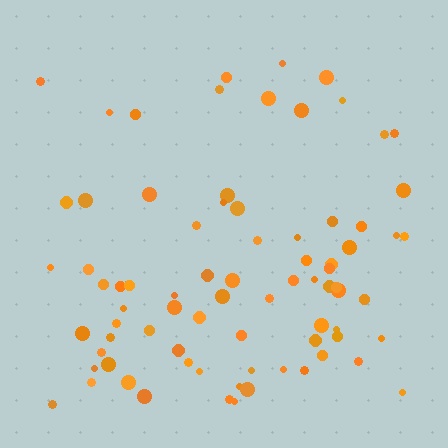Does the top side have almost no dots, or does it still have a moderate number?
Still a moderate number, just noticeably fewer than the bottom.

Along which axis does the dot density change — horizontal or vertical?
Vertical.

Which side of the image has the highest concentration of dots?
The bottom.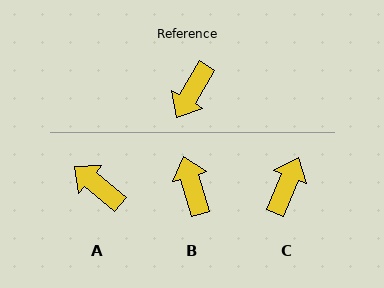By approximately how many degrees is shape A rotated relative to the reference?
Approximately 99 degrees clockwise.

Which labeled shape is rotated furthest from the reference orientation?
C, about 172 degrees away.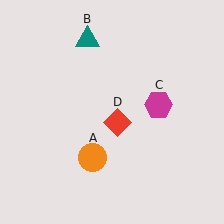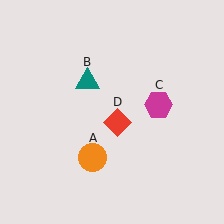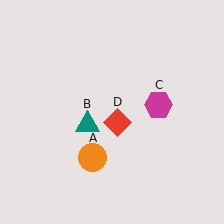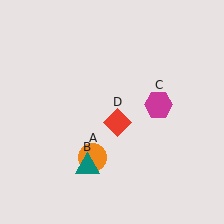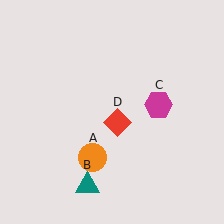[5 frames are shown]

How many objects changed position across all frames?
1 object changed position: teal triangle (object B).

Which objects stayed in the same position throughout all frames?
Orange circle (object A) and magenta hexagon (object C) and red diamond (object D) remained stationary.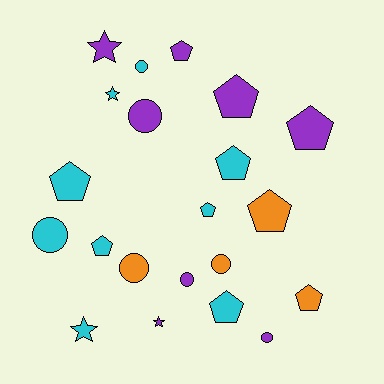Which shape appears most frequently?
Pentagon, with 10 objects.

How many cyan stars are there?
There are 2 cyan stars.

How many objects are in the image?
There are 21 objects.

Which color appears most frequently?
Cyan, with 9 objects.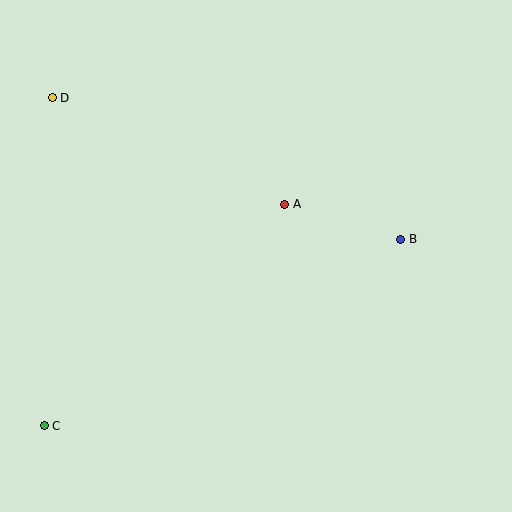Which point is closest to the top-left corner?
Point D is closest to the top-left corner.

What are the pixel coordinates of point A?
Point A is at (285, 204).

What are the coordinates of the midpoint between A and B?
The midpoint between A and B is at (343, 222).